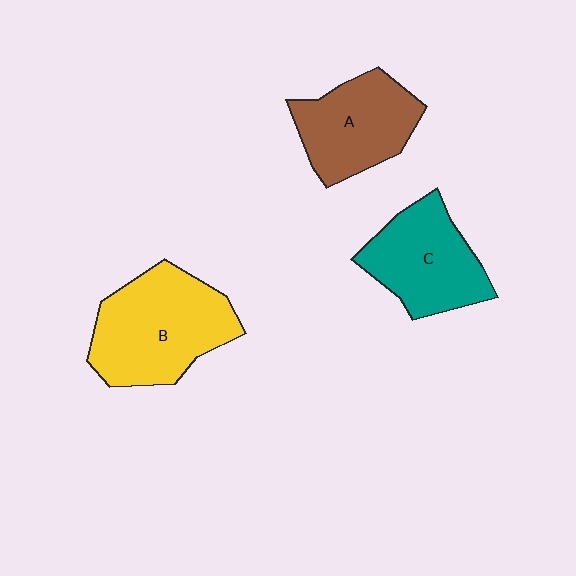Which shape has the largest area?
Shape B (yellow).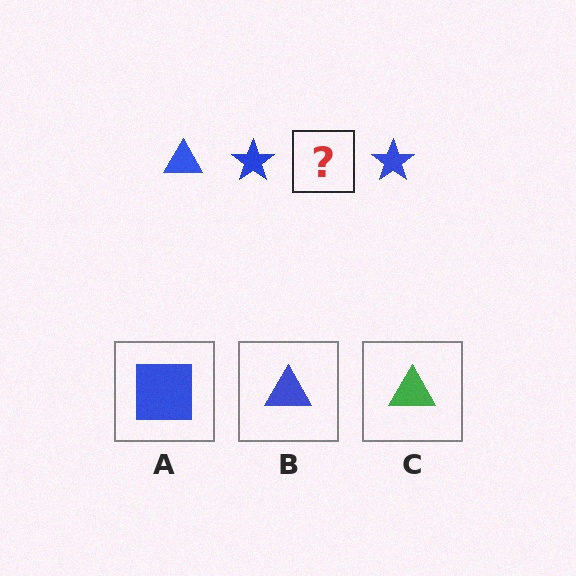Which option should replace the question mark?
Option B.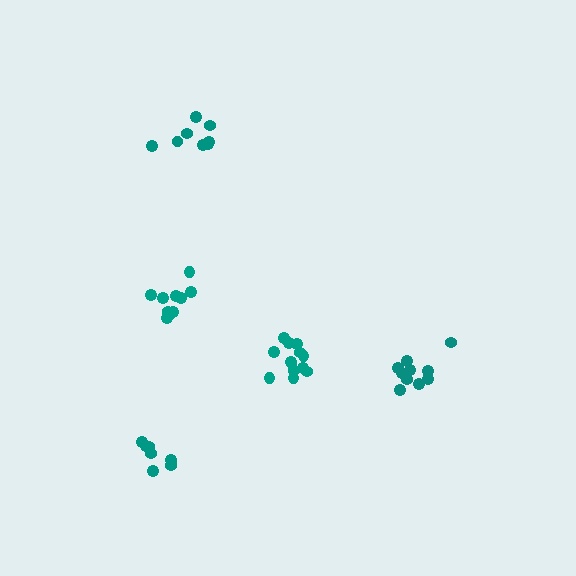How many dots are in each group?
Group 1: 8 dots, Group 2: 13 dots, Group 3: 8 dots, Group 4: 10 dots, Group 5: 10 dots (49 total).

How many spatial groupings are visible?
There are 5 spatial groupings.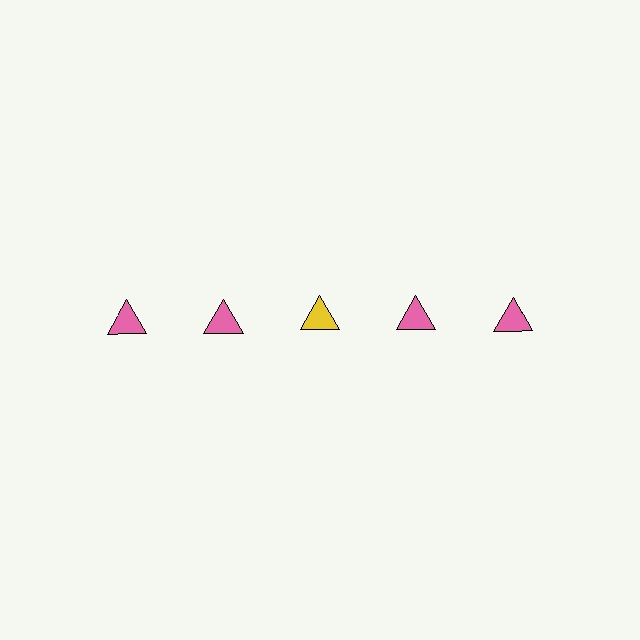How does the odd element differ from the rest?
It has a different color: yellow instead of pink.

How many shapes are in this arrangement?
There are 5 shapes arranged in a grid pattern.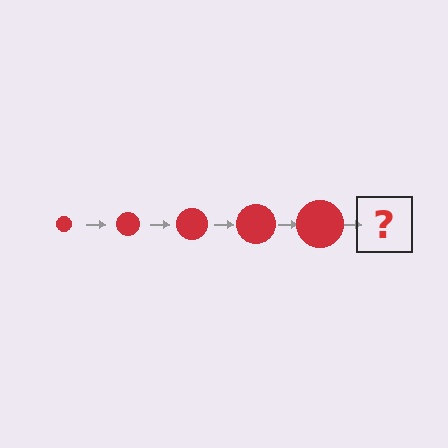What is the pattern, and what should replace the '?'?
The pattern is that the circle gets progressively larger each step. The '?' should be a red circle, larger than the previous one.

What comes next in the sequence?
The next element should be a red circle, larger than the previous one.